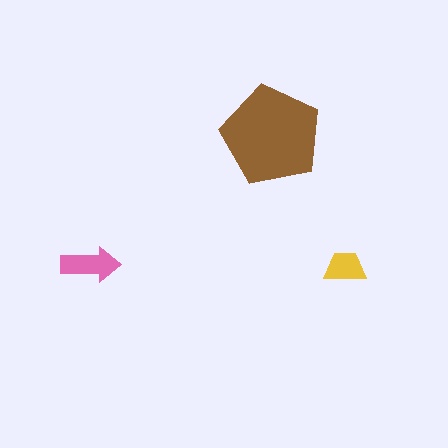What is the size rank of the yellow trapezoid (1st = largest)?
3rd.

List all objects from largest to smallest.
The brown pentagon, the pink arrow, the yellow trapezoid.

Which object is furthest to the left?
The pink arrow is leftmost.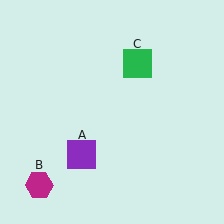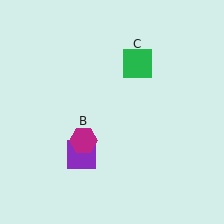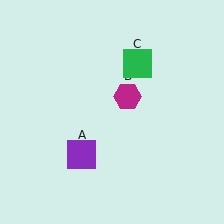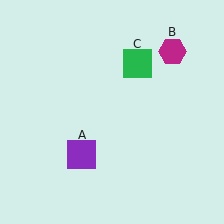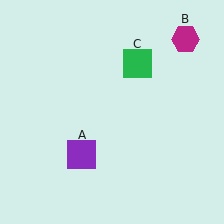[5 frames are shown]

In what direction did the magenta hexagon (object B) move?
The magenta hexagon (object B) moved up and to the right.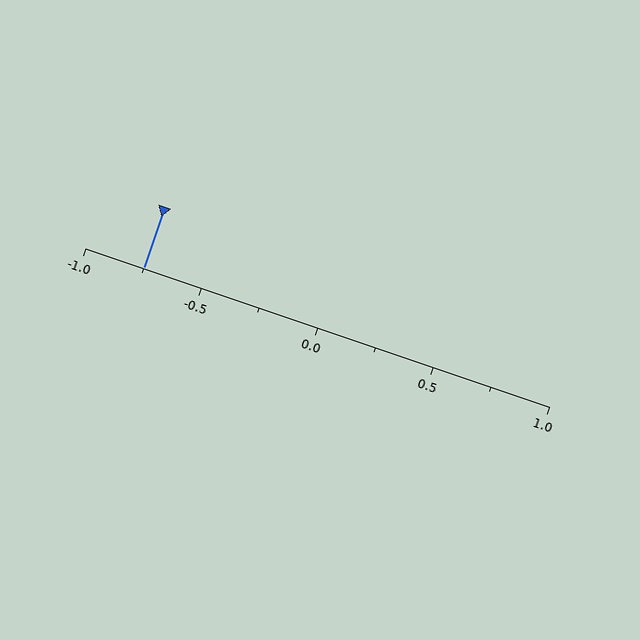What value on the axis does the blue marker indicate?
The marker indicates approximately -0.75.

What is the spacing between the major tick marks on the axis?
The major ticks are spaced 0.5 apart.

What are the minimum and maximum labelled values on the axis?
The axis runs from -1.0 to 1.0.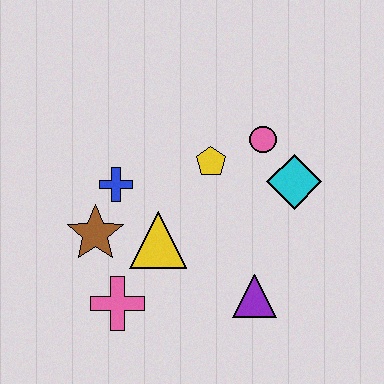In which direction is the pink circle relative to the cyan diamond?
The pink circle is above the cyan diamond.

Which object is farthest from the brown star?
The cyan diamond is farthest from the brown star.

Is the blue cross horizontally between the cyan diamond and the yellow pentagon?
No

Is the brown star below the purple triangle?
No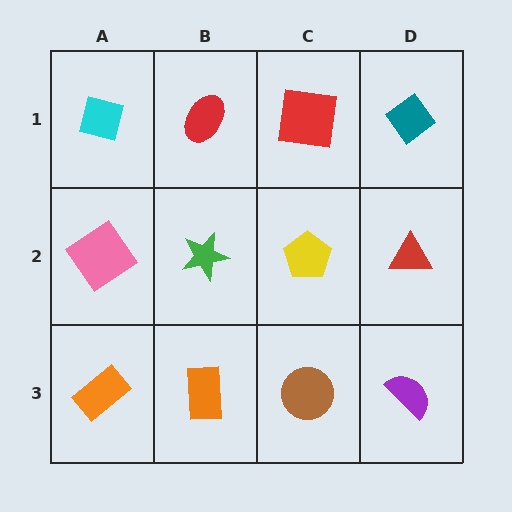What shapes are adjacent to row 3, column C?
A yellow pentagon (row 2, column C), an orange rectangle (row 3, column B), a purple semicircle (row 3, column D).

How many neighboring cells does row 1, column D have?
2.